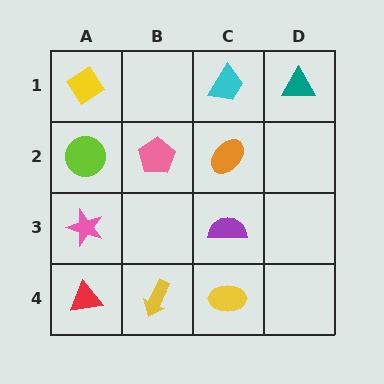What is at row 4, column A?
A red triangle.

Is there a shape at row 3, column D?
No, that cell is empty.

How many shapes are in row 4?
3 shapes.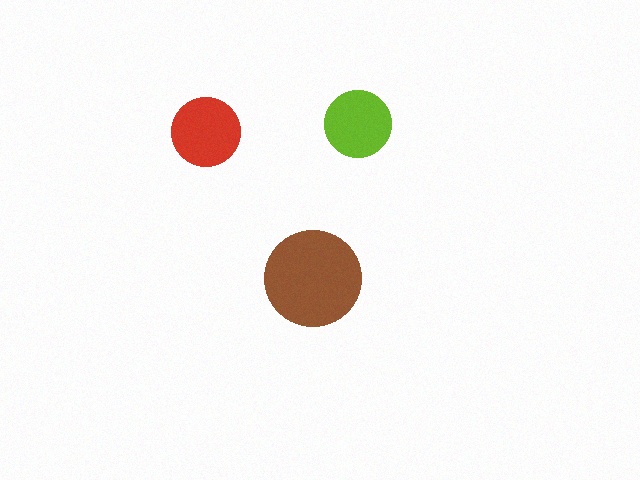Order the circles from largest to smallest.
the brown one, the red one, the lime one.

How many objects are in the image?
There are 3 objects in the image.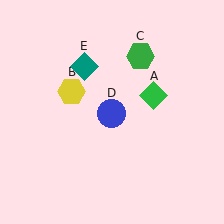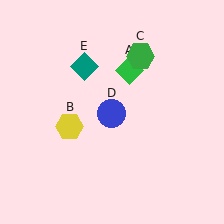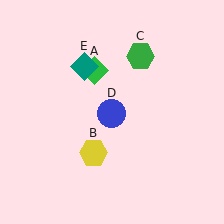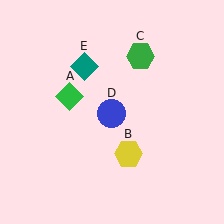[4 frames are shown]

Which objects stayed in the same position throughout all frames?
Green hexagon (object C) and blue circle (object D) and teal diamond (object E) remained stationary.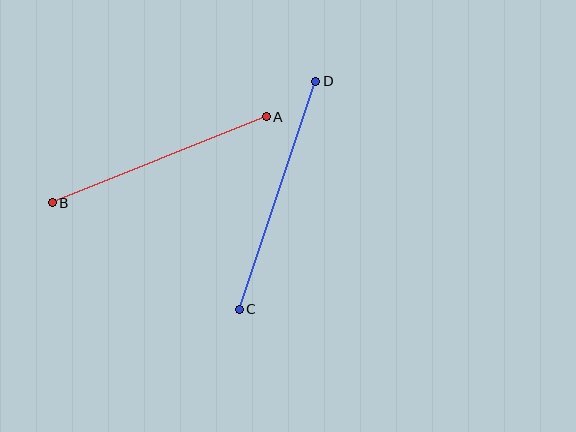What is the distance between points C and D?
The distance is approximately 241 pixels.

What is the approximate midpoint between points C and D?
The midpoint is at approximately (277, 195) pixels.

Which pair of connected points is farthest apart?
Points C and D are farthest apart.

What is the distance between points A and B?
The distance is approximately 230 pixels.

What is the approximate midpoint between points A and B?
The midpoint is at approximately (159, 160) pixels.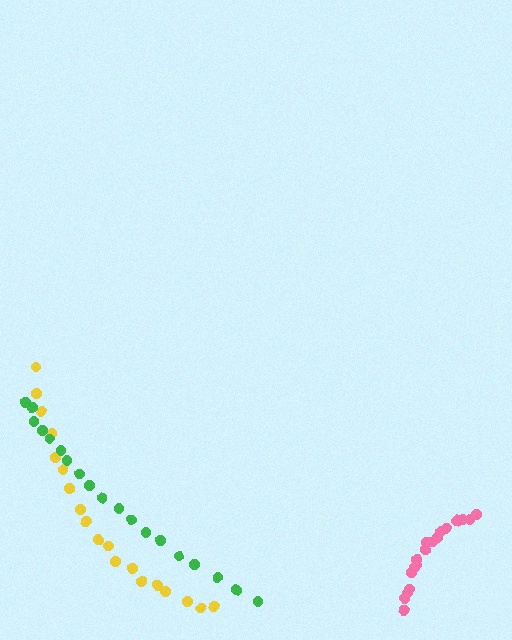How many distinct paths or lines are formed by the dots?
There are 3 distinct paths.